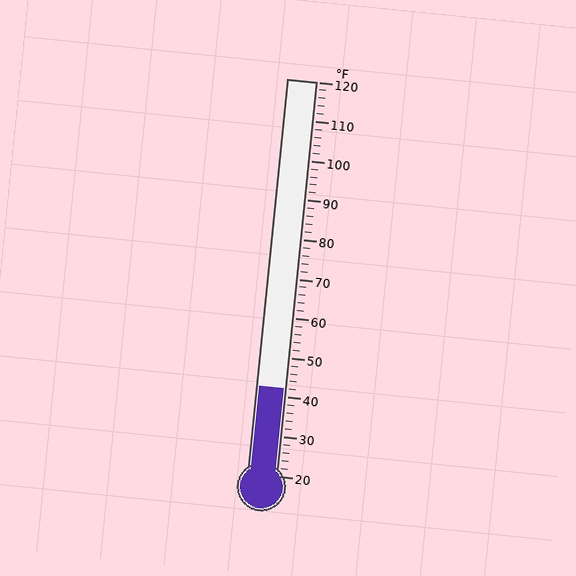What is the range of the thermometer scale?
The thermometer scale ranges from 20°F to 120°F.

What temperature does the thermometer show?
The thermometer shows approximately 42°F.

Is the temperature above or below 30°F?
The temperature is above 30°F.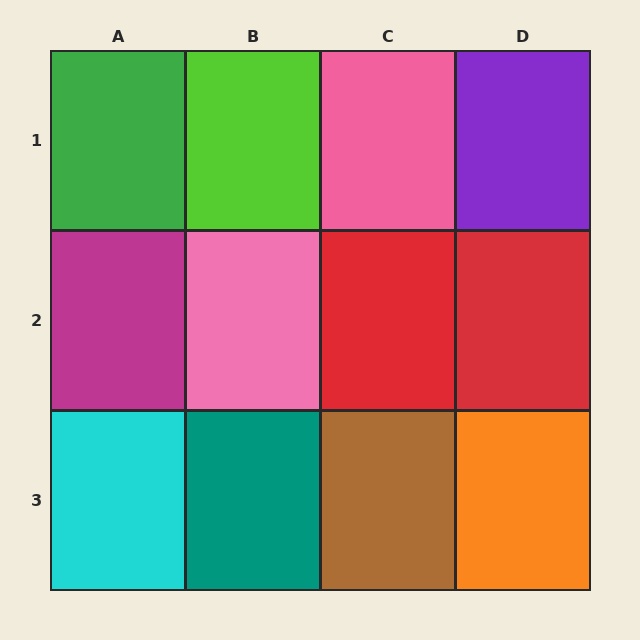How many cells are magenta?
1 cell is magenta.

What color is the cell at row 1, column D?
Purple.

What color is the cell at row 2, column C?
Red.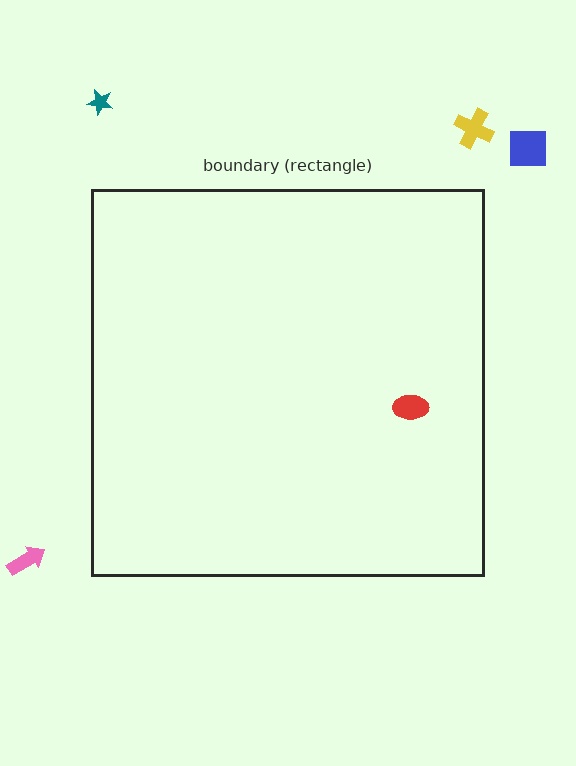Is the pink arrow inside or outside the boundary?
Outside.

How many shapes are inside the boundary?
1 inside, 4 outside.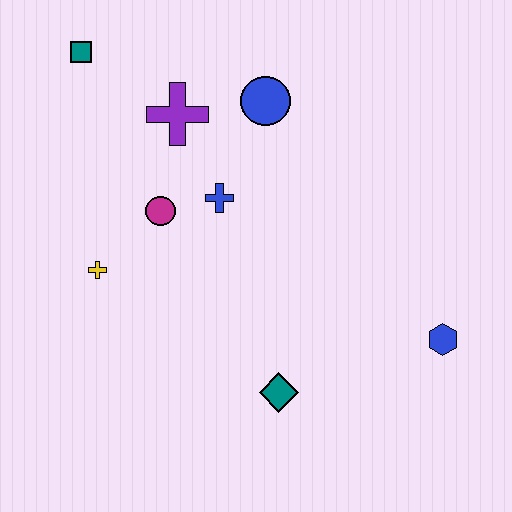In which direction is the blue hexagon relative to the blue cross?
The blue hexagon is to the right of the blue cross.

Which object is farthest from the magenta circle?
The blue hexagon is farthest from the magenta circle.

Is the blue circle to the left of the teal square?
No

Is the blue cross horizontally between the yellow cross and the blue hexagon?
Yes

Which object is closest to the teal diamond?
The blue hexagon is closest to the teal diamond.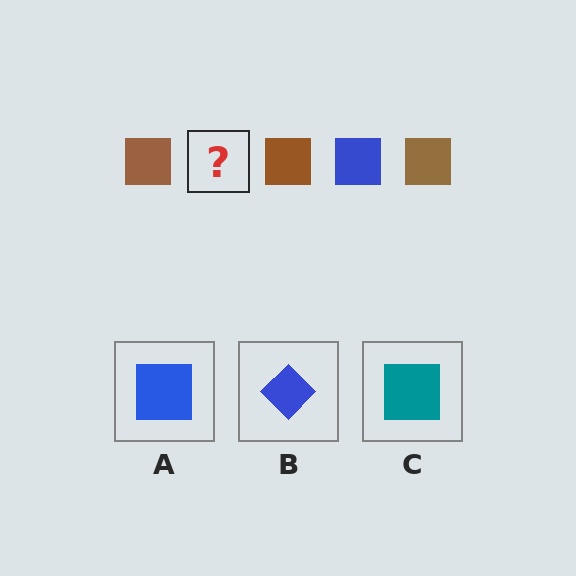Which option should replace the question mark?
Option A.